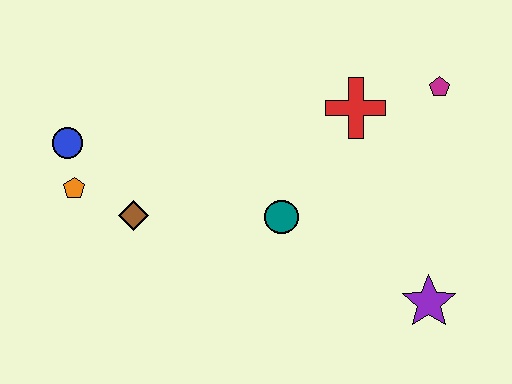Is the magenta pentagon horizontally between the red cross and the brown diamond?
No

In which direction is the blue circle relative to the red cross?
The blue circle is to the left of the red cross.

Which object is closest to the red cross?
The magenta pentagon is closest to the red cross.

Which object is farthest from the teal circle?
The blue circle is farthest from the teal circle.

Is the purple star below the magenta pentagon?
Yes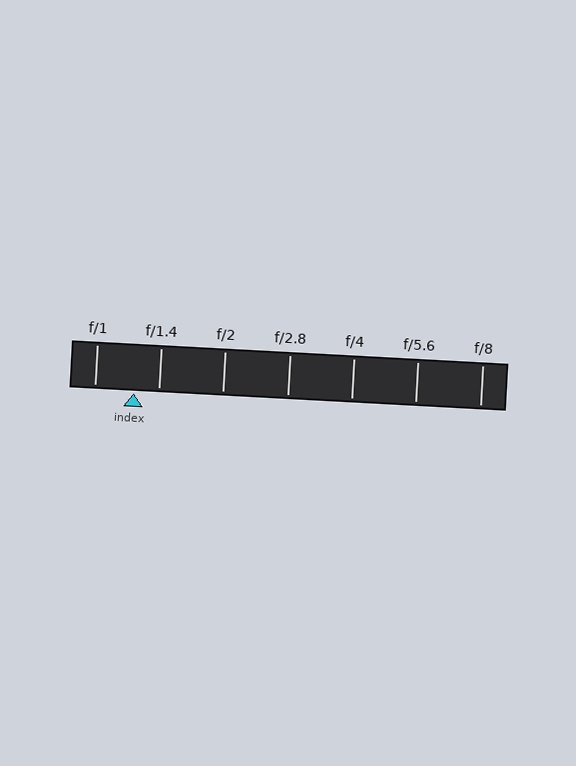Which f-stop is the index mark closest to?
The index mark is closest to f/1.4.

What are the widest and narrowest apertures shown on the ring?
The widest aperture shown is f/1 and the narrowest is f/8.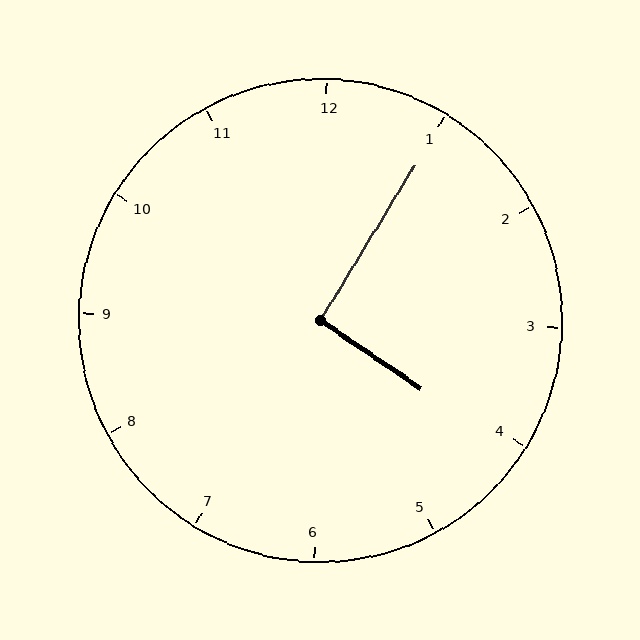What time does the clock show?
4:05.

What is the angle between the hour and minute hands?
Approximately 92 degrees.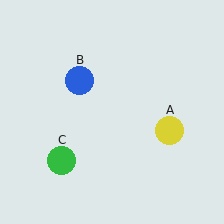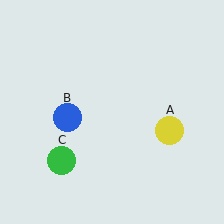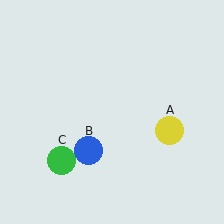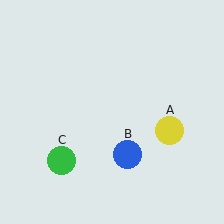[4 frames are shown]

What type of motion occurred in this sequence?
The blue circle (object B) rotated counterclockwise around the center of the scene.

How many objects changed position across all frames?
1 object changed position: blue circle (object B).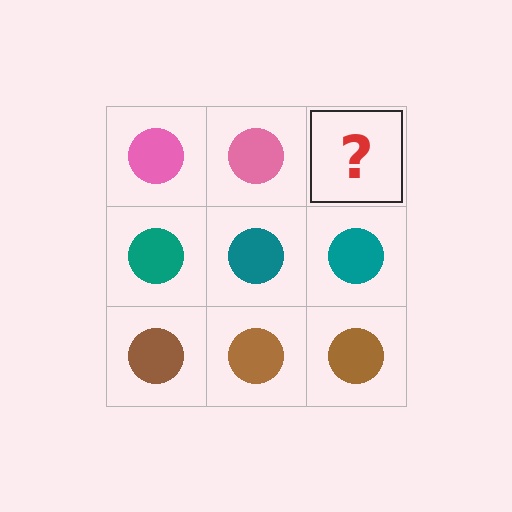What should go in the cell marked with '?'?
The missing cell should contain a pink circle.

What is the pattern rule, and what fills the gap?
The rule is that each row has a consistent color. The gap should be filled with a pink circle.